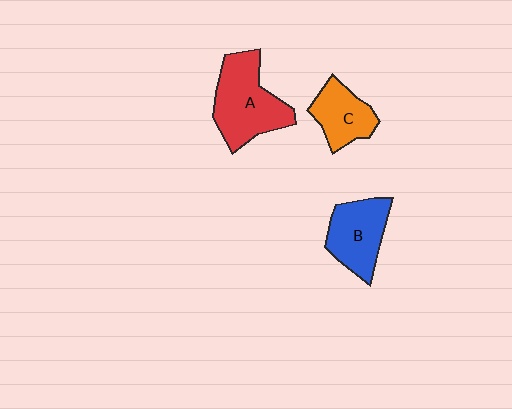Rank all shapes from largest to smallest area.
From largest to smallest: A (red), B (blue), C (orange).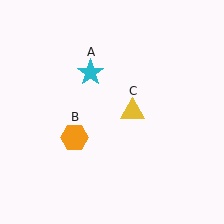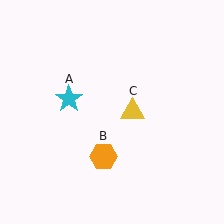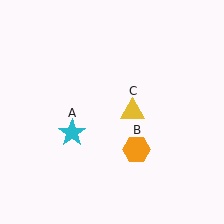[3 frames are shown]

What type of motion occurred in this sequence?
The cyan star (object A), orange hexagon (object B) rotated counterclockwise around the center of the scene.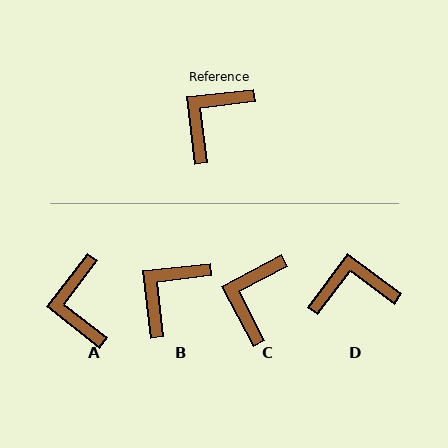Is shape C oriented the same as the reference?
No, it is off by about 21 degrees.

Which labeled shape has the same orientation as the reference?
B.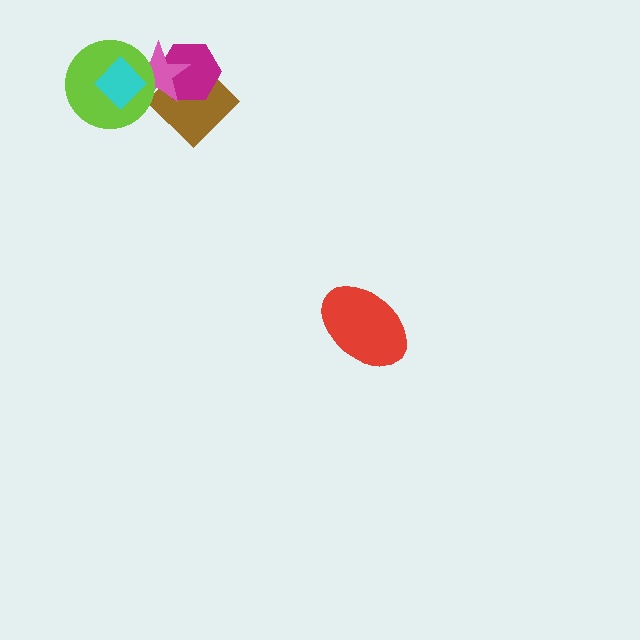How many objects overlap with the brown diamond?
2 objects overlap with the brown diamond.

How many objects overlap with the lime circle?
2 objects overlap with the lime circle.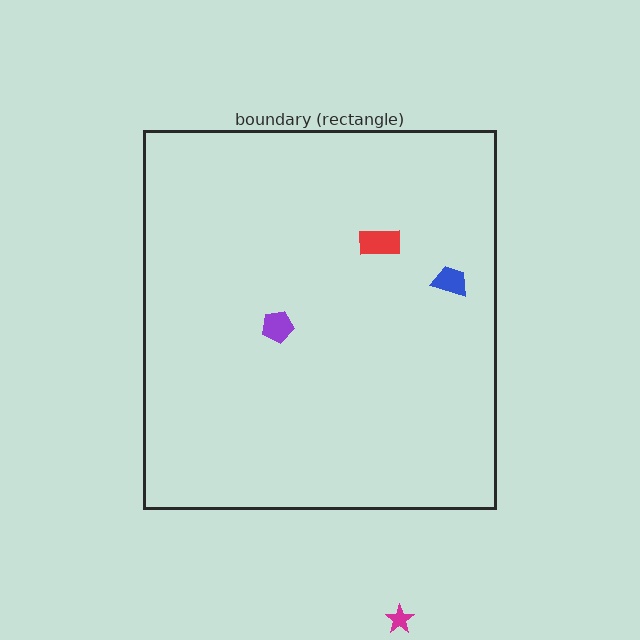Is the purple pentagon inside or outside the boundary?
Inside.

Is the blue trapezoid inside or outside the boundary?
Inside.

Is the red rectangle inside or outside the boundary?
Inside.